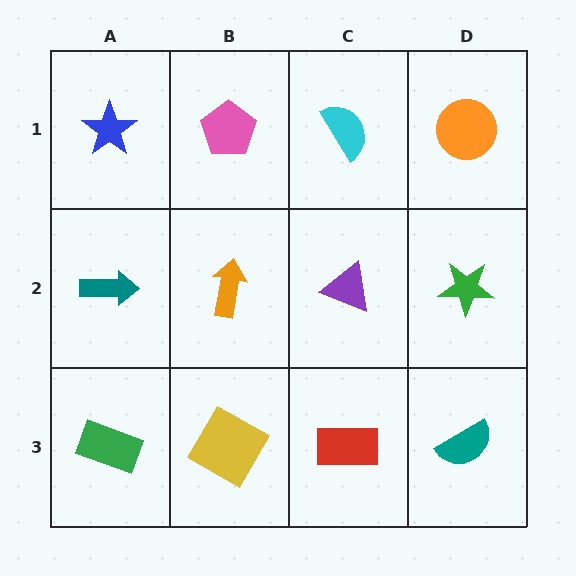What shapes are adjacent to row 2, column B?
A pink pentagon (row 1, column B), a yellow square (row 3, column B), a teal arrow (row 2, column A), a purple triangle (row 2, column C).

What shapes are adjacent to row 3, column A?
A teal arrow (row 2, column A), a yellow square (row 3, column B).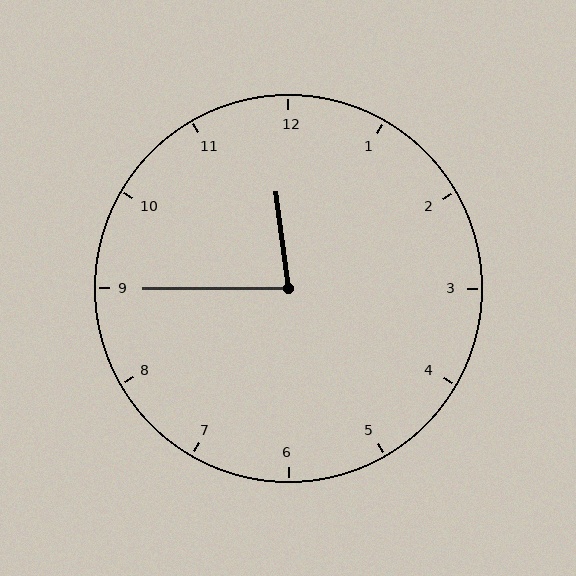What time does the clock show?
11:45.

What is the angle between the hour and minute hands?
Approximately 82 degrees.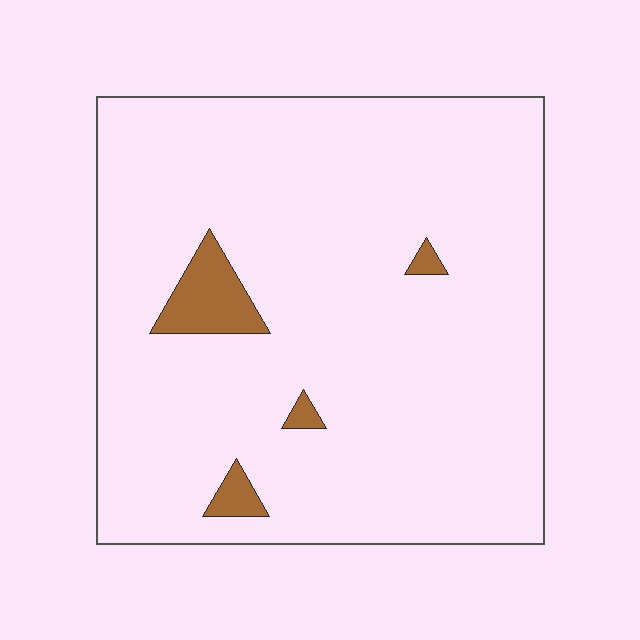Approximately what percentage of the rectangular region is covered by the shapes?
Approximately 5%.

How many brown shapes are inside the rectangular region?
4.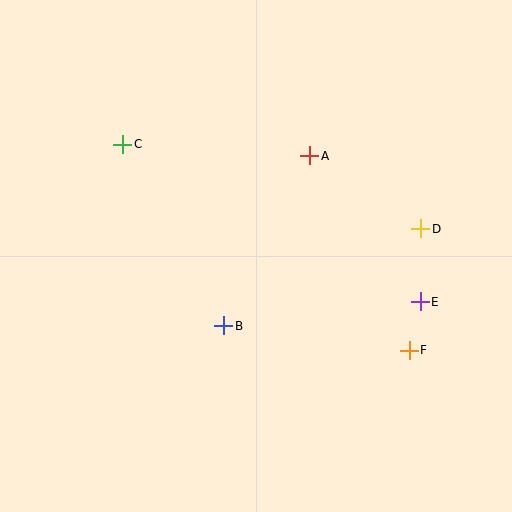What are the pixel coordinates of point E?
Point E is at (420, 302).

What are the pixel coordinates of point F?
Point F is at (409, 350).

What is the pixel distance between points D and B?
The distance between D and B is 220 pixels.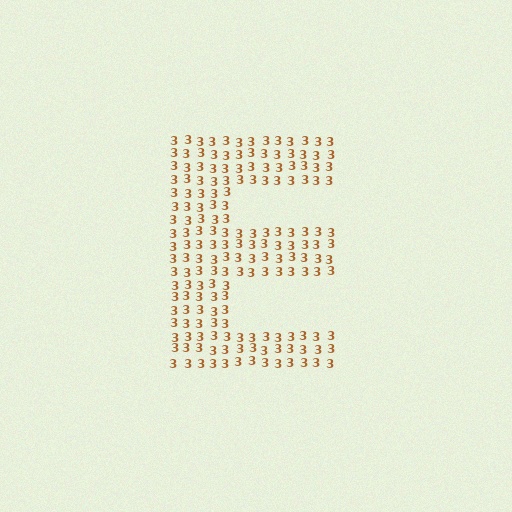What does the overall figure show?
The overall figure shows the letter E.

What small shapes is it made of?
It is made of small digit 3's.